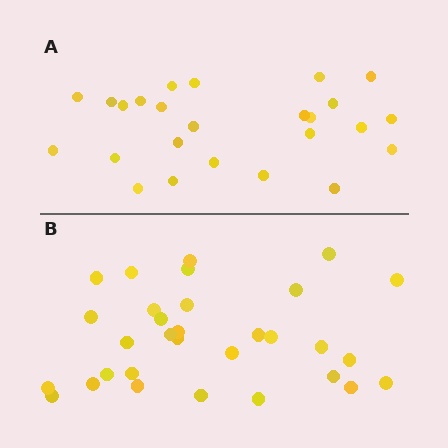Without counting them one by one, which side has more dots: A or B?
Region B (the bottom region) has more dots.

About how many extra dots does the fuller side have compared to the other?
Region B has about 6 more dots than region A.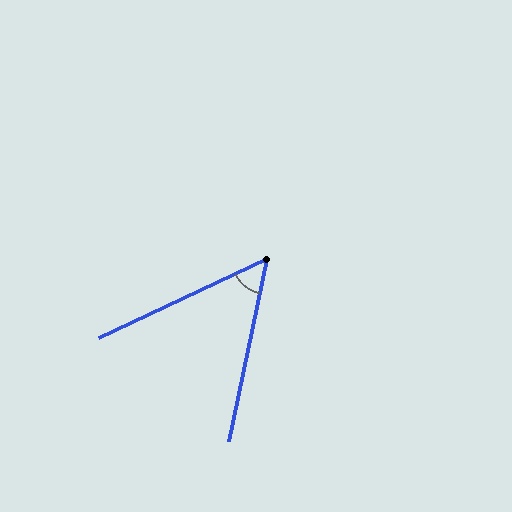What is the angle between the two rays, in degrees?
Approximately 53 degrees.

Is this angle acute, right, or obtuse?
It is acute.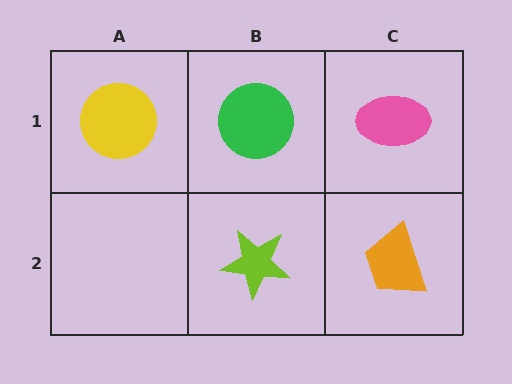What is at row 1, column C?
A pink ellipse.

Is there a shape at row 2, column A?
No, that cell is empty.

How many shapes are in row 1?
3 shapes.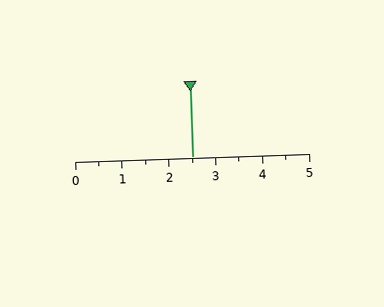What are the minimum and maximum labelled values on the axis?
The axis runs from 0 to 5.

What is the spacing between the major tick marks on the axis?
The major ticks are spaced 1 apart.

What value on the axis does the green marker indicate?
The marker indicates approximately 2.5.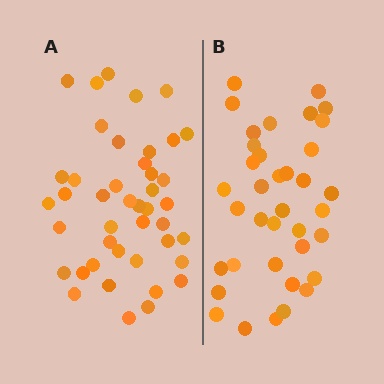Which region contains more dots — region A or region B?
Region A (the left region) has more dots.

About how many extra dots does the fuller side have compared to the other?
Region A has about 6 more dots than region B.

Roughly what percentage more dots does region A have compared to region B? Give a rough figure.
About 15% more.